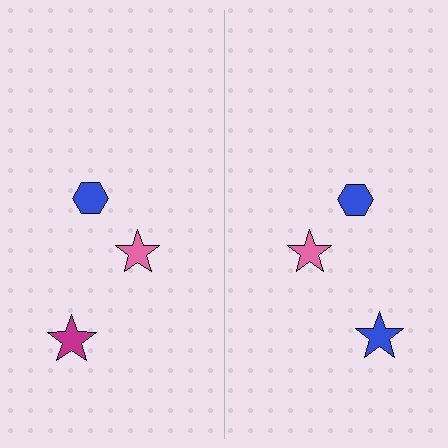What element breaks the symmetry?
The blue star on the right side breaks the symmetry — its mirror counterpart is magenta.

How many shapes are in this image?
There are 6 shapes in this image.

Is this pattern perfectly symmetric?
No, the pattern is not perfectly symmetric. The blue star on the right side breaks the symmetry — its mirror counterpart is magenta.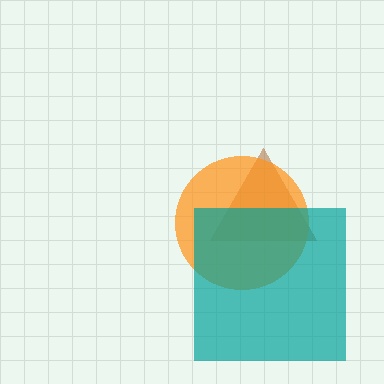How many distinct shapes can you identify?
There are 3 distinct shapes: a brown triangle, an orange circle, a teal square.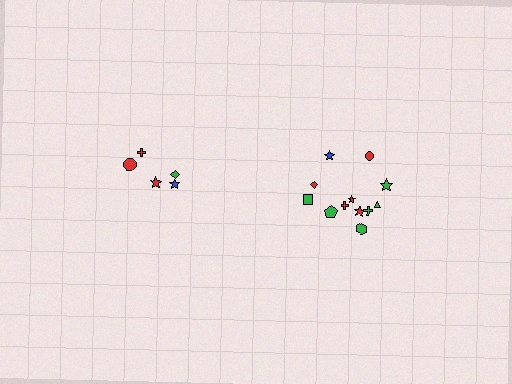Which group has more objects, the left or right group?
The right group.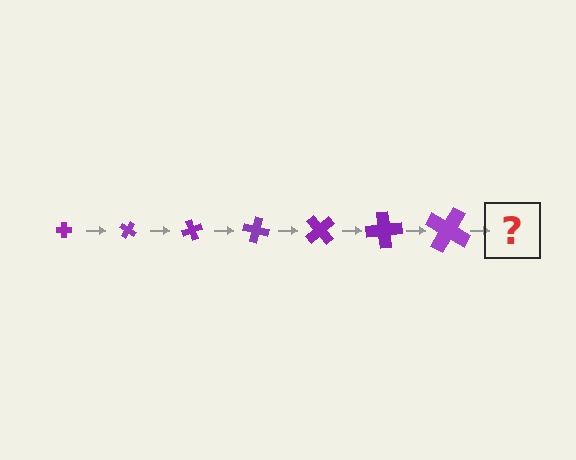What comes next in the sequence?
The next element should be a cross, larger than the previous one and rotated 245 degrees from the start.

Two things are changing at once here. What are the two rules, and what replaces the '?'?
The two rules are that the cross grows larger each step and it rotates 35 degrees each step. The '?' should be a cross, larger than the previous one and rotated 245 degrees from the start.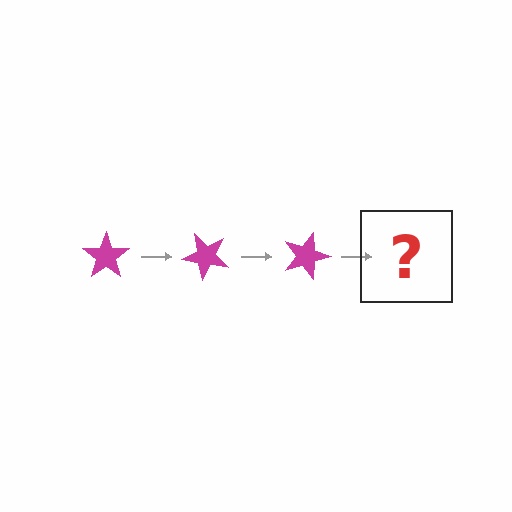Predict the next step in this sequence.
The next step is a magenta star rotated 135 degrees.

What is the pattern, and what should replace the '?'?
The pattern is that the star rotates 45 degrees each step. The '?' should be a magenta star rotated 135 degrees.